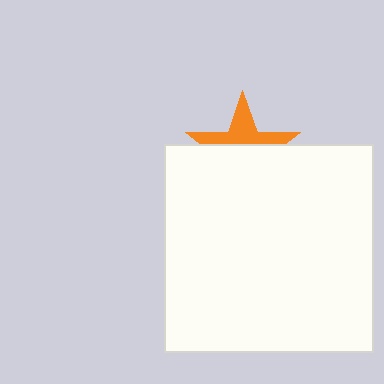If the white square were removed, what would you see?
You would see the complete orange star.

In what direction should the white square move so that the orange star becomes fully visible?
The white square should move down. That is the shortest direction to clear the overlap and leave the orange star fully visible.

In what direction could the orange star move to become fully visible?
The orange star could move up. That would shift it out from behind the white square entirely.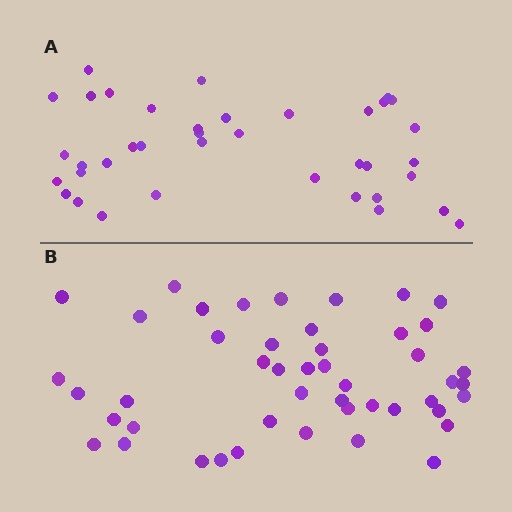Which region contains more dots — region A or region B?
Region B (the bottom region) has more dots.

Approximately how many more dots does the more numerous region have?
Region B has roughly 8 or so more dots than region A.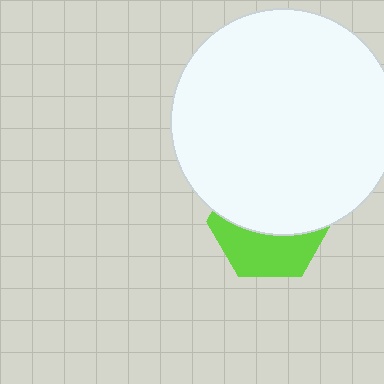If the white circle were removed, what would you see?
You would see the complete lime hexagon.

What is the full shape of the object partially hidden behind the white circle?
The partially hidden object is a lime hexagon.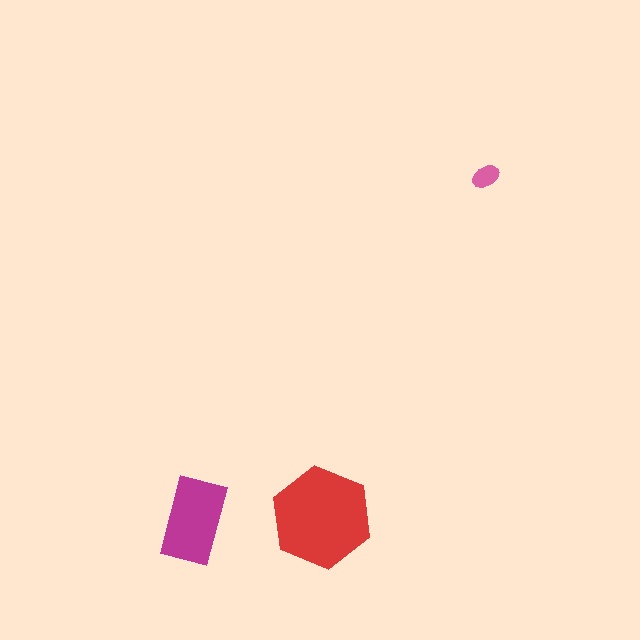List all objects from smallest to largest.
The pink ellipse, the magenta rectangle, the red hexagon.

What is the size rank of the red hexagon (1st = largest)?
1st.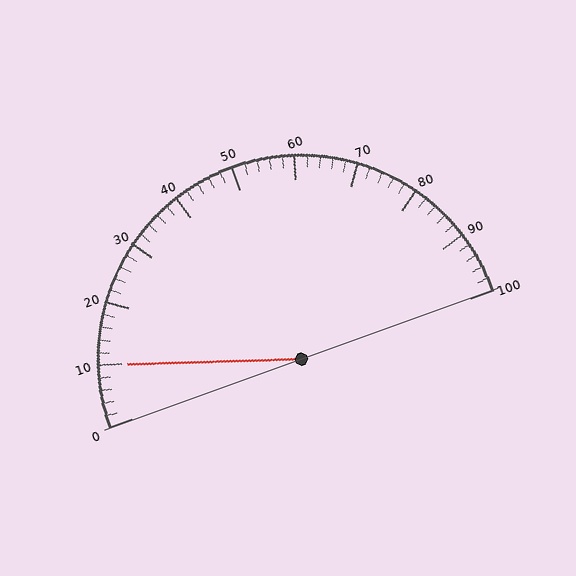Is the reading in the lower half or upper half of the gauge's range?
The reading is in the lower half of the range (0 to 100).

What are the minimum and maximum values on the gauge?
The gauge ranges from 0 to 100.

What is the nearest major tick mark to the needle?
The nearest major tick mark is 10.